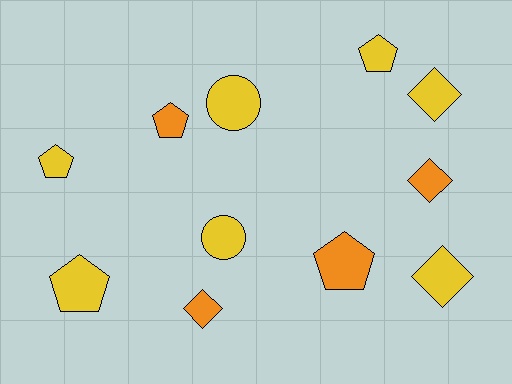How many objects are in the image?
There are 11 objects.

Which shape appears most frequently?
Pentagon, with 5 objects.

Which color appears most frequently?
Yellow, with 7 objects.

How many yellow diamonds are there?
There are 2 yellow diamonds.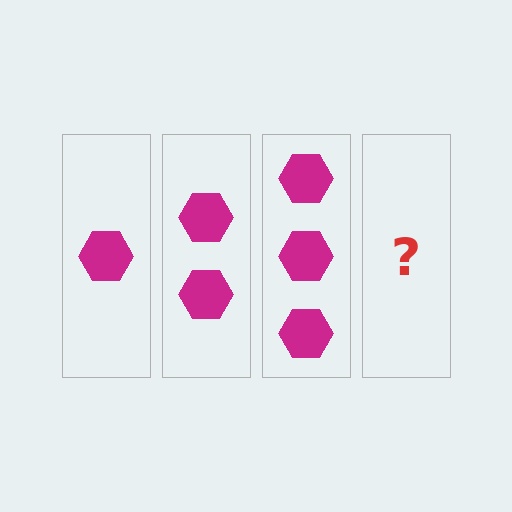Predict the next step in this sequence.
The next step is 4 hexagons.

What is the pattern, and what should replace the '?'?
The pattern is that each step adds one more hexagon. The '?' should be 4 hexagons.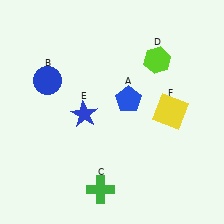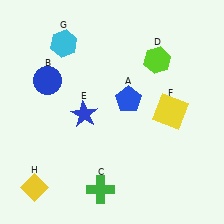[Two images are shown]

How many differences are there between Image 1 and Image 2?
There are 2 differences between the two images.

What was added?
A cyan hexagon (G), a yellow diamond (H) were added in Image 2.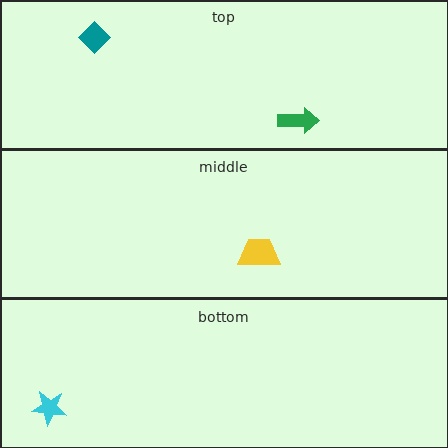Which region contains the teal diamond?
The top region.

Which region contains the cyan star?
The bottom region.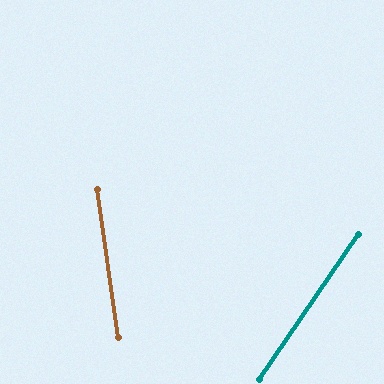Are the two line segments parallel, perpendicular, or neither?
Neither parallel nor perpendicular — they differ by about 43°.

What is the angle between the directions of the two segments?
Approximately 43 degrees.